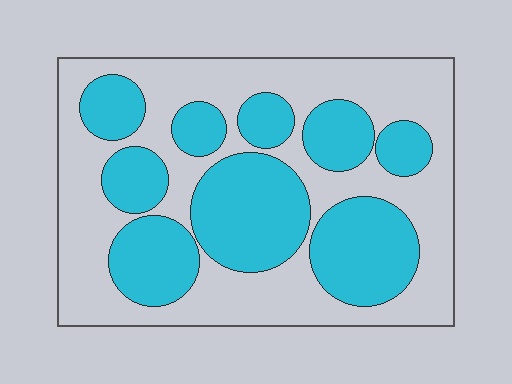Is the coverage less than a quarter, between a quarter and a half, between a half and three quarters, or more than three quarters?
Between a quarter and a half.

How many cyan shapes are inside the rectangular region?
9.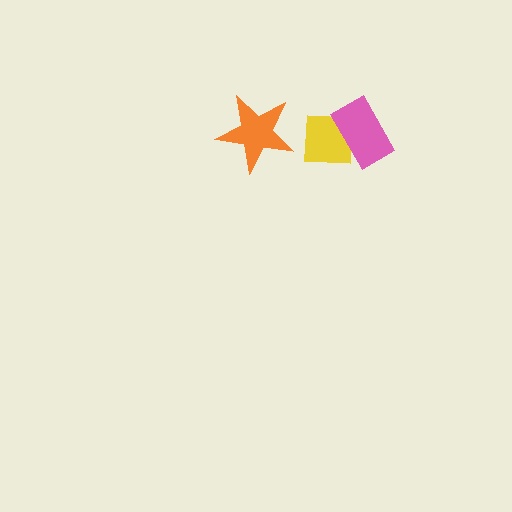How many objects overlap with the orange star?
0 objects overlap with the orange star.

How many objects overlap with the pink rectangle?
1 object overlaps with the pink rectangle.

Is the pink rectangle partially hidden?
No, no other shape covers it.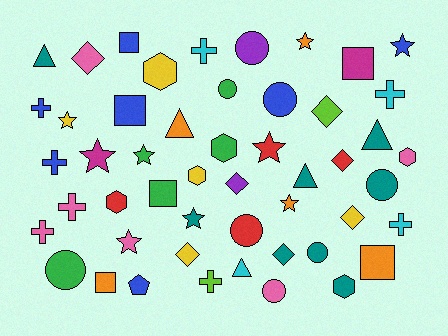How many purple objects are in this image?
There are 2 purple objects.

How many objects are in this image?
There are 50 objects.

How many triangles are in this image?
There are 5 triangles.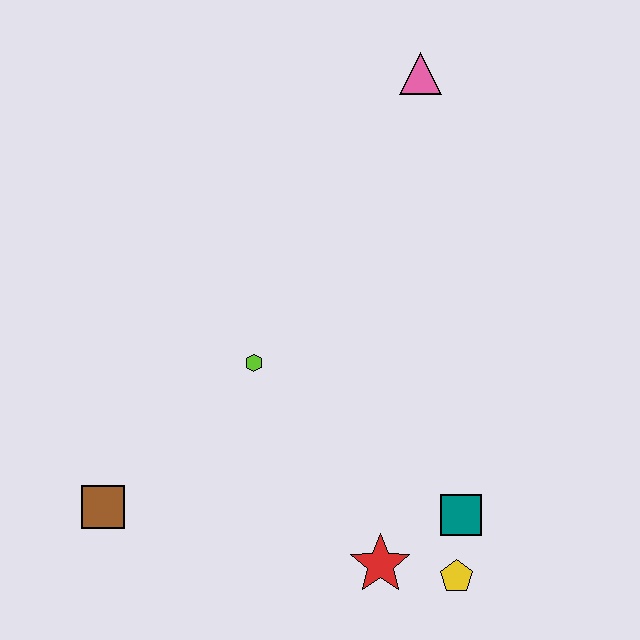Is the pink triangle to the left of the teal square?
Yes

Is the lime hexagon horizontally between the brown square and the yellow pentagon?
Yes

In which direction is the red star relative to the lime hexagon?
The red star is below the lime hexagon.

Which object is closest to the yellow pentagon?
The teal square is closest to the yellow pentagon.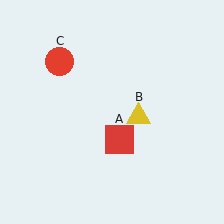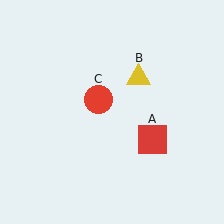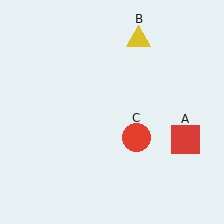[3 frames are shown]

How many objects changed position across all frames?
3 objects changed position: red square (object A), yellow triangle (object B), red circle (object C).